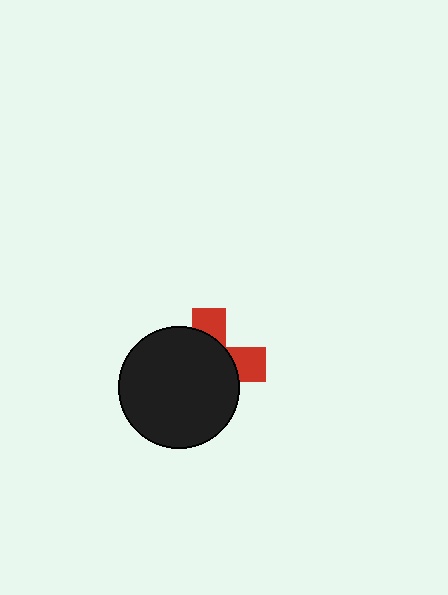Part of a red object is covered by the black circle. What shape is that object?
It is a cross.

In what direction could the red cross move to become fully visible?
The red cross could move toward the upper-right. That would shift it out from behind the black circle entirely.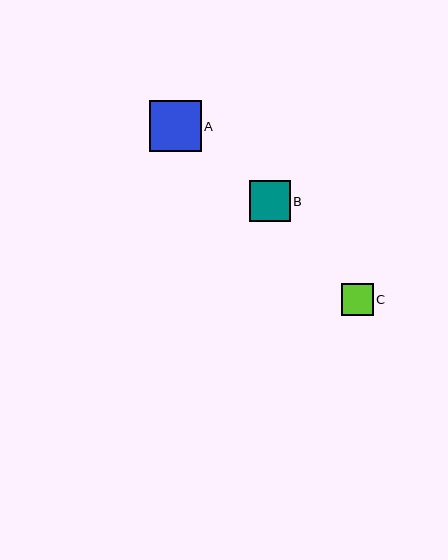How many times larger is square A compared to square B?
Square A is approximately 1.3 times the size of square B.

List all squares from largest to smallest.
From largest to smallest: A, B, C.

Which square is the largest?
Square A is the largest with a size of approximately 51 pixels.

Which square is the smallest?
Square C is the smallest with a size of approximately 32 pixels.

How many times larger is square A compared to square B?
Square A is approximately 1.3 times the size of square B.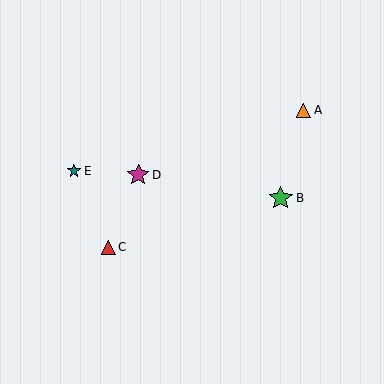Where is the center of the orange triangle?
The center of the orange triangle is at (304, 110).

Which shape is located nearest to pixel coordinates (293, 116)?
The orange triangle (labeled A) at (304, 110) is nearest to that location.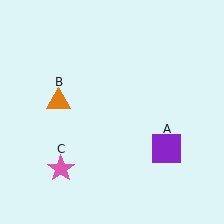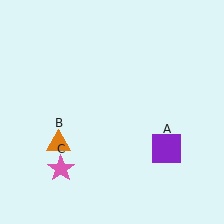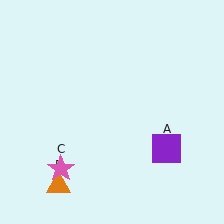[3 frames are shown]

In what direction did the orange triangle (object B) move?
The orange triangle (object B) moved down.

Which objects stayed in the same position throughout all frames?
Purple square (object A) and pink star (object C) remained stationary.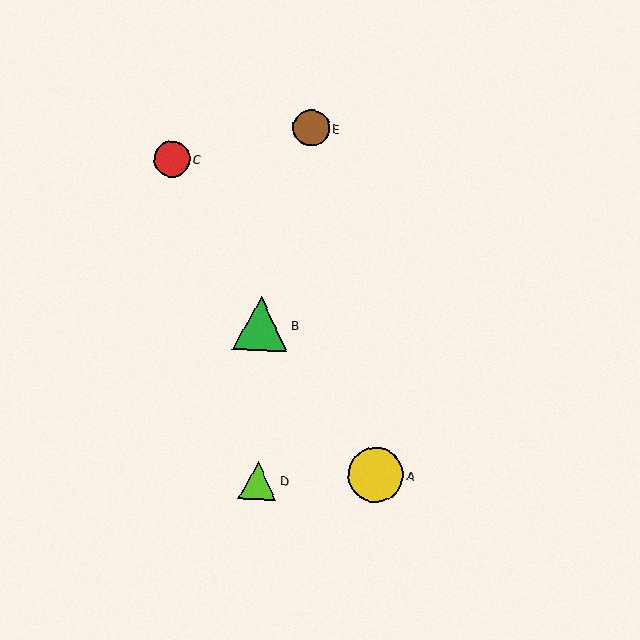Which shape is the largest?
The yellow circle (labeled A) is the largest.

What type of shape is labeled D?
Shape D is a lime triangle.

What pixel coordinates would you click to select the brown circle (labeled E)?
Click at (311, 128) to select the brown circle E.